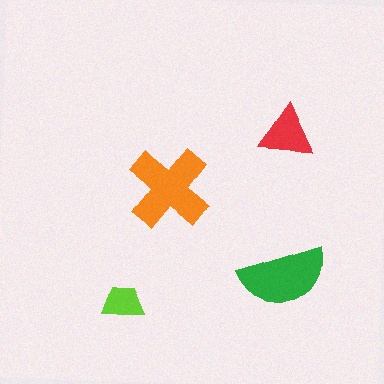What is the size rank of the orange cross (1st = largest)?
1st.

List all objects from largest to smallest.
The orange cross, the green semicircle, the red triangle, the lime trapezoid.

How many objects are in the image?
There are 4 objects in the image.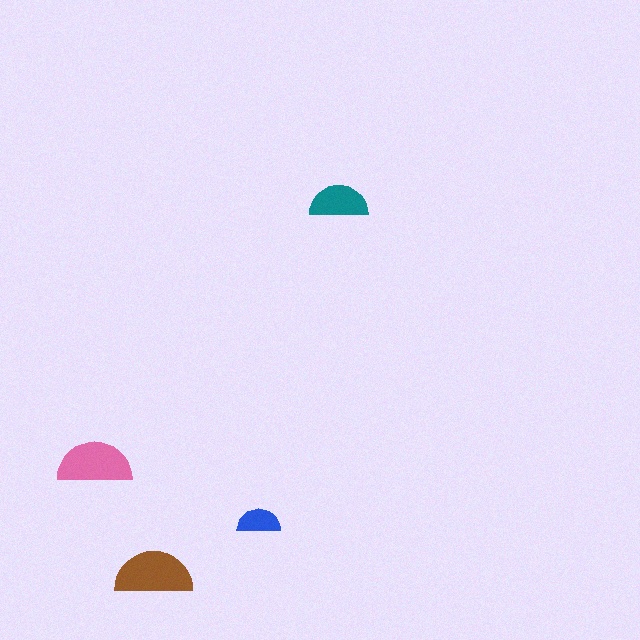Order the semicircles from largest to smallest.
the brown one, the pink one, the teal one, the blue one.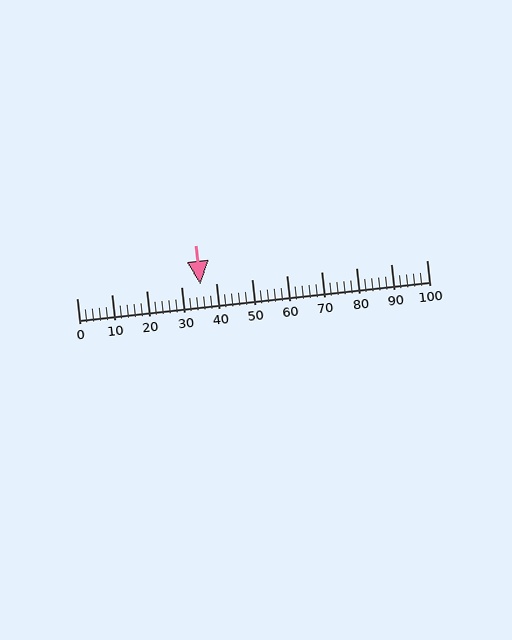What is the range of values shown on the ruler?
The ruler shows values from 0 to 100.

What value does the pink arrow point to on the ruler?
The pink arrow points to approximately 35.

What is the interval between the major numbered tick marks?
The major tick marks are spaced 10 units apart.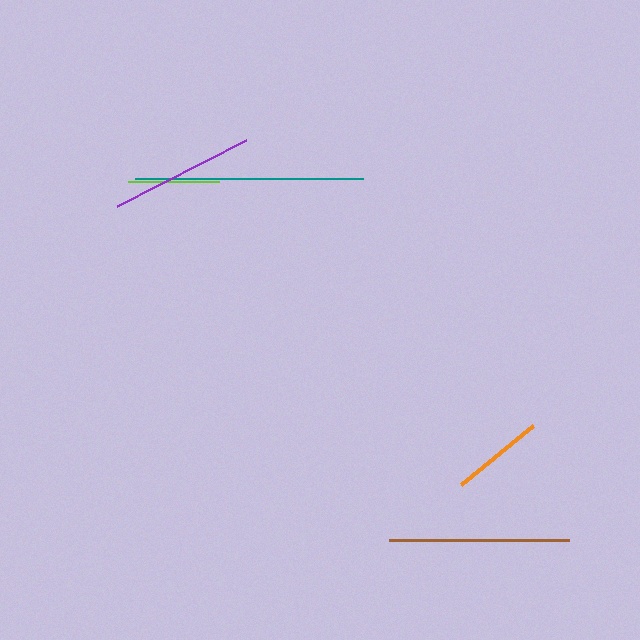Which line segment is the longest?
The teal line is the longest at approximately 229 pixels.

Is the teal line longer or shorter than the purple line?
The teal line is longer than the purple line.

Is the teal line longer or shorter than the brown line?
The teal line is longer than the brown line.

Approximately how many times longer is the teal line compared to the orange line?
The teal line is approximately 2.5 times the length of the orange line.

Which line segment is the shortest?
The lime line is the shortest at approximately 91 pixels.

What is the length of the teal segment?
The teal segment is approximately 229 pixels long.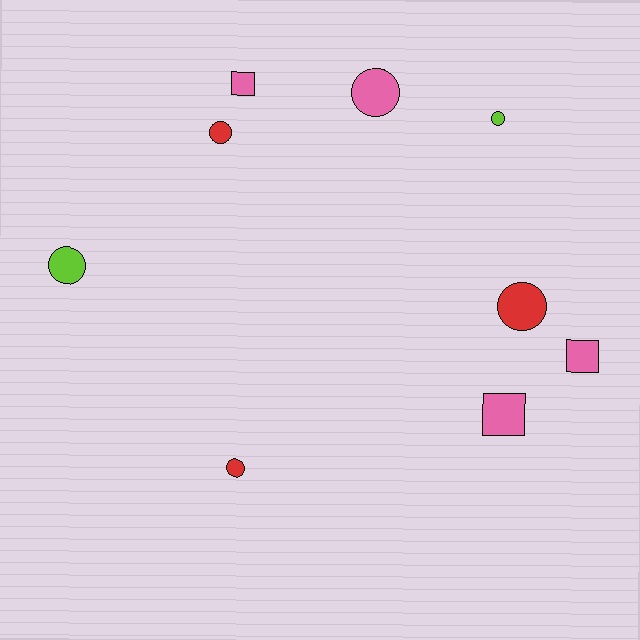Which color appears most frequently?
Pink, with 4 objects.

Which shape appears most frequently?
Circle, with 6 objects.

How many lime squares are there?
There are no lime squares.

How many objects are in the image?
There are 9 objects.